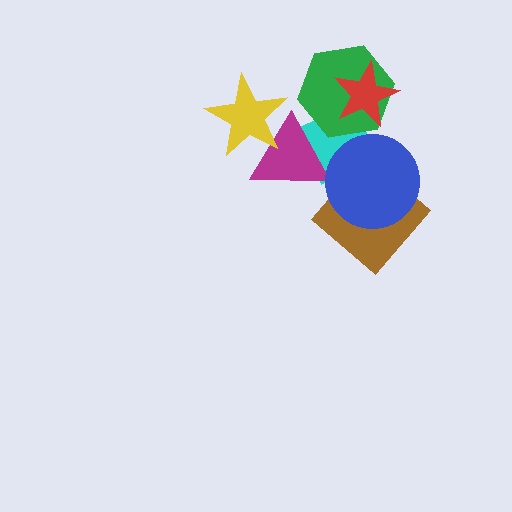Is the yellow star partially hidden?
No, no other shape covers it.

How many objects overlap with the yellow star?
1 object overlaps with the yellow star.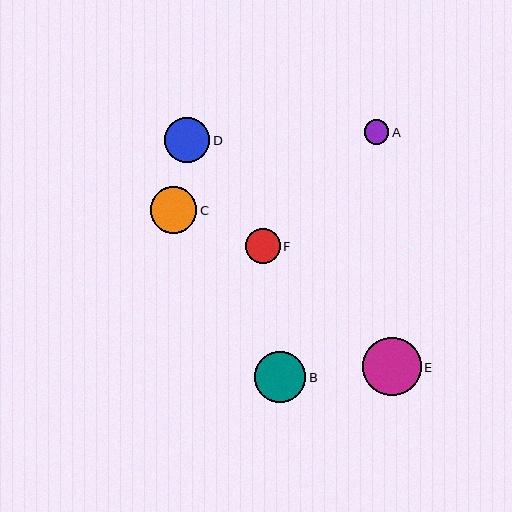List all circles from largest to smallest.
From largest to smallest: E, B, C, D, F, A.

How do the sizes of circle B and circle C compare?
Circle B and circle C are approximately the same size.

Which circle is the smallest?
Circle A is the smallest with a size of approximately 25 pixels.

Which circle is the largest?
Circle E is the largest with a size of approximately 58 pixels.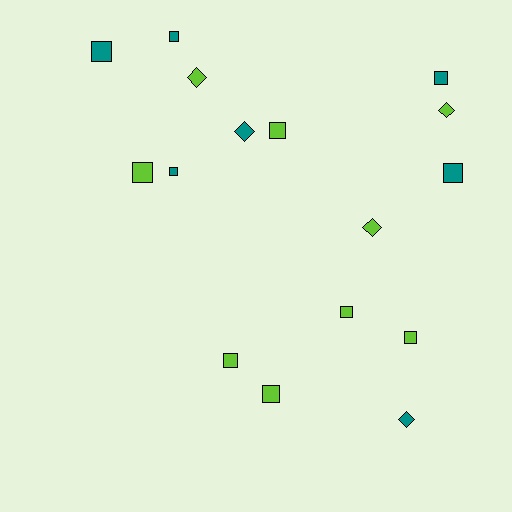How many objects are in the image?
There are 16 objects.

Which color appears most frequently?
Lime, with 9 objects.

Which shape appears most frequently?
Square, with 11 objects.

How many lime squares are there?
There are 6 lime squares.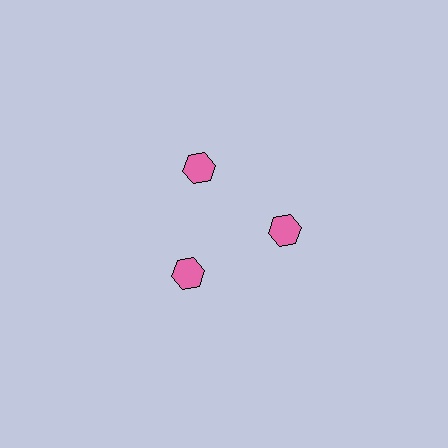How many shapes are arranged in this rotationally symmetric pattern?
There are 3 shapes, arranged in 3 groups of 1.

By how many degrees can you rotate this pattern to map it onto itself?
The pattern maps onto itself every 120 degrees of rotation.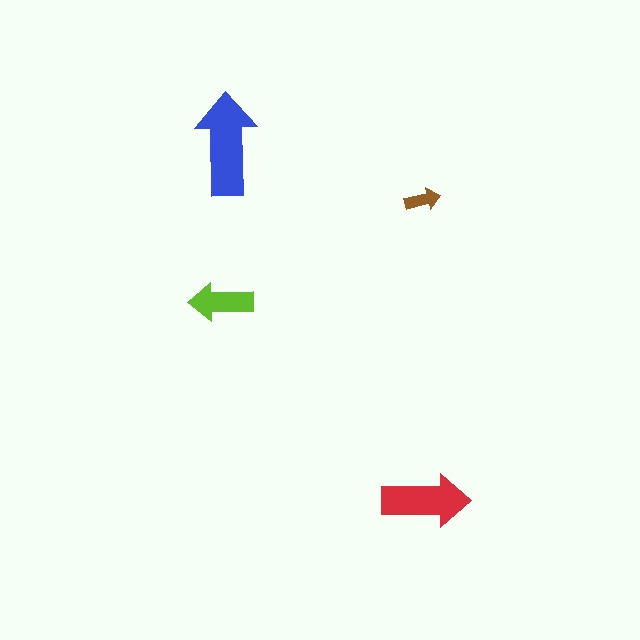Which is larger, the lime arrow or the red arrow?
The red one.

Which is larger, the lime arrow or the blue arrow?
The blue one.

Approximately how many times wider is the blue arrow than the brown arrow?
About 3 times wider.